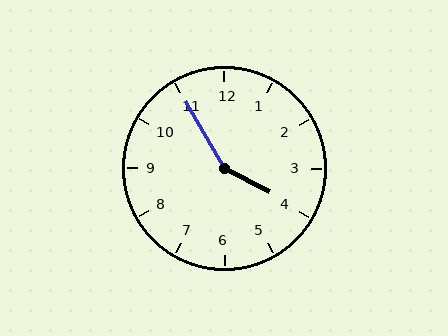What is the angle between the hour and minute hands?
Approximately 148 degrees.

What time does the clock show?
3:55.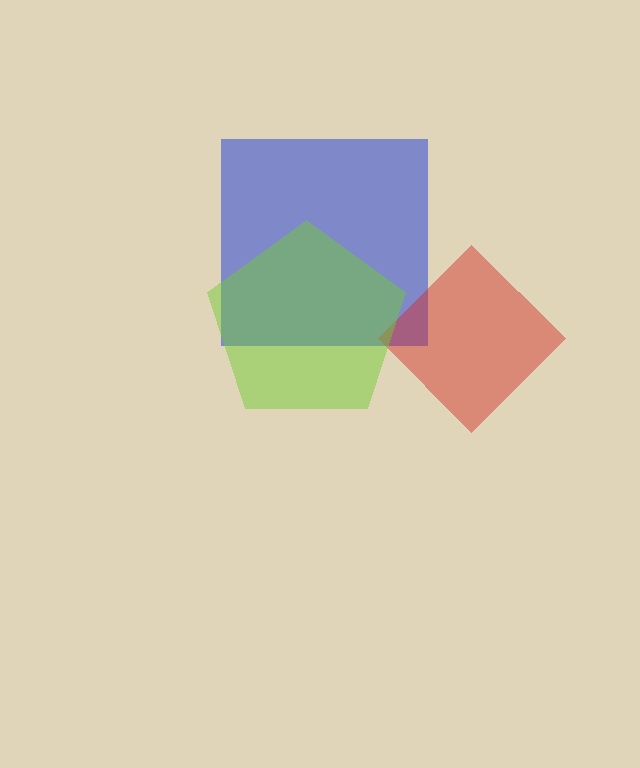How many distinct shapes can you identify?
There are 3 distinct shapes: a blue square, a red diamond, a lime pentagon.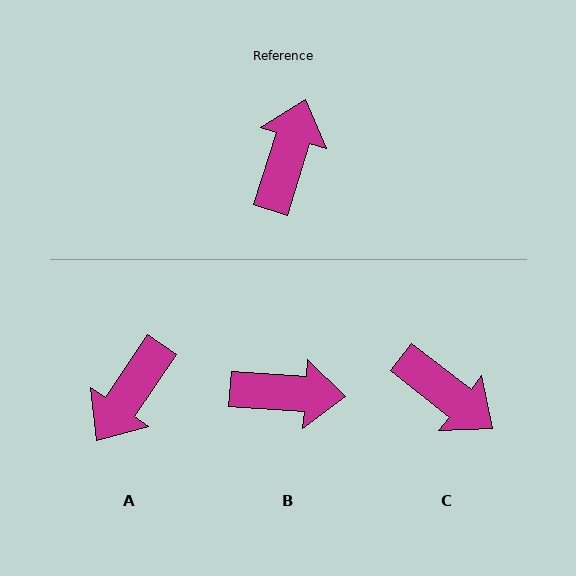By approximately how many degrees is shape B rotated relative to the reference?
Approximately 76 degrees clockwise.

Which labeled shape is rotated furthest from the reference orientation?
A, about 163 degrees away.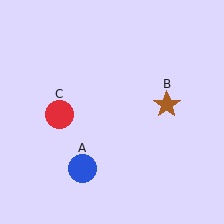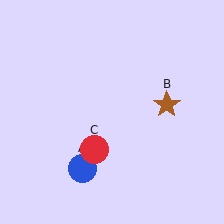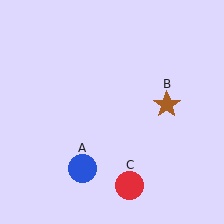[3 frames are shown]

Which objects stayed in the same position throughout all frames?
Blue circle (object A) and brown star (object B) remained stationary.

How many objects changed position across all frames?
1 object changed position: red circle (object C).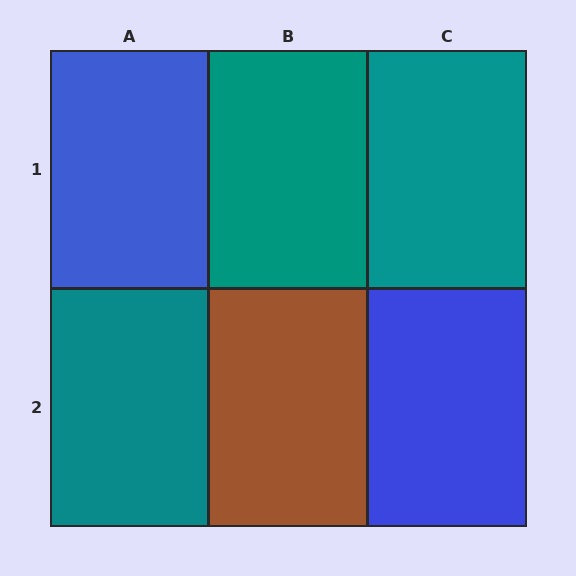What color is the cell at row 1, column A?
Blue.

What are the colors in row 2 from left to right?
Teal, brown, blue.